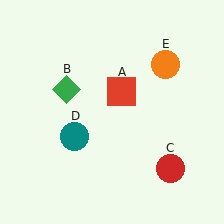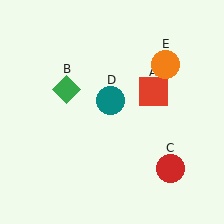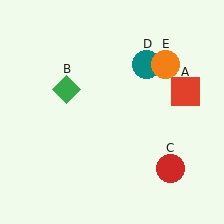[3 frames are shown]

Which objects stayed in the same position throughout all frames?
Green diamond (object B) and red circle (object C) and orange circle (object E) remained stationary.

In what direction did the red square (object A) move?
The red square (object A) moved right.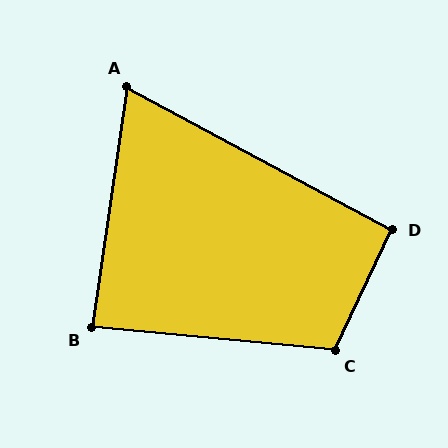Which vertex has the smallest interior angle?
A, at approximately 70 degrees.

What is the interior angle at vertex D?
Approximately 93 degrees (approximately right).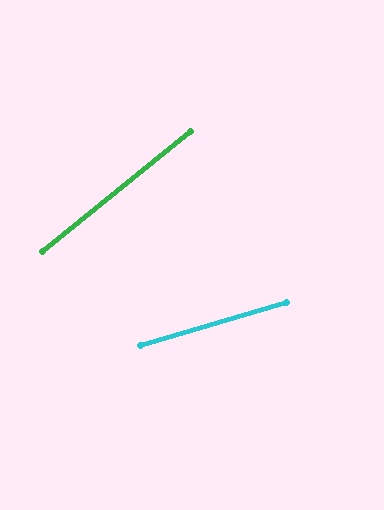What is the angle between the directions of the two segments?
Approximately 22 degrees.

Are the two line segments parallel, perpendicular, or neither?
Neither parallel nor perpendicular — they differ by about 22°.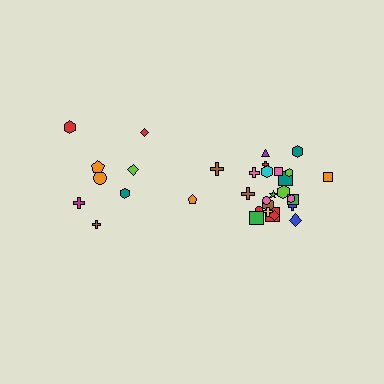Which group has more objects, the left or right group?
The right group.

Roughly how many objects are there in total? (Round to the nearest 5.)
Roughly 35 objects in total.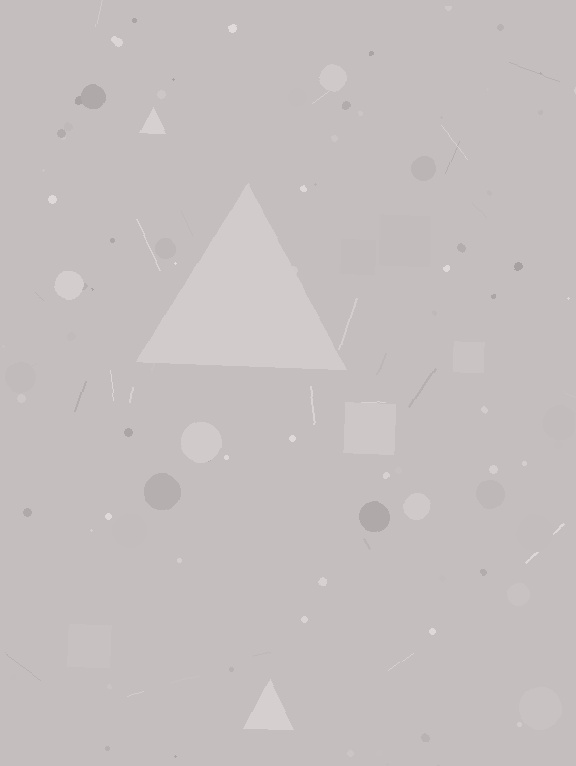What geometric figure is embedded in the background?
A triangle is embedded in the background.